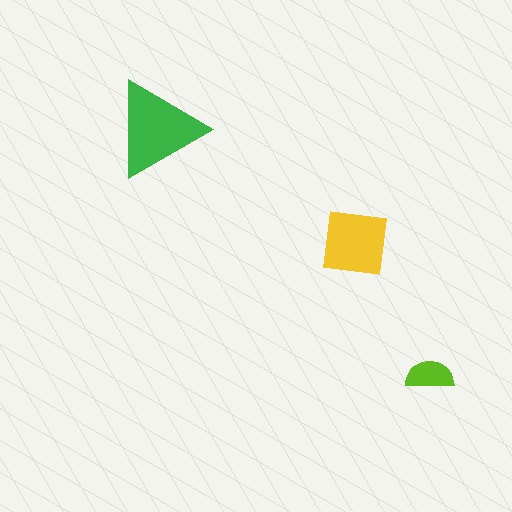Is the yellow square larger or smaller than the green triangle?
Smaller.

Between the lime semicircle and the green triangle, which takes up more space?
The green triangle.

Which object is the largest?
The green triangle.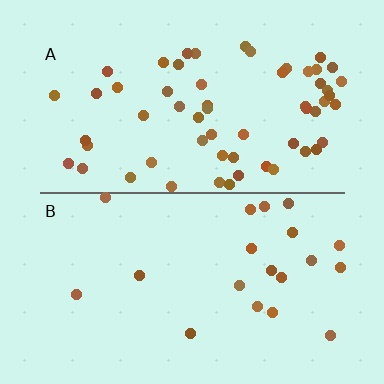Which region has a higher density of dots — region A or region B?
A (the top).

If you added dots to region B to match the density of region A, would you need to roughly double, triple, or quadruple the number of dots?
Approximately triple.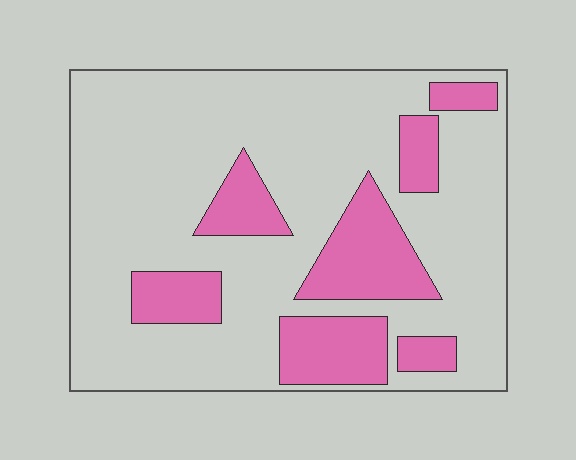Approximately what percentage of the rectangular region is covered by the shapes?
Approximately 25%.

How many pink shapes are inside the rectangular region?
7.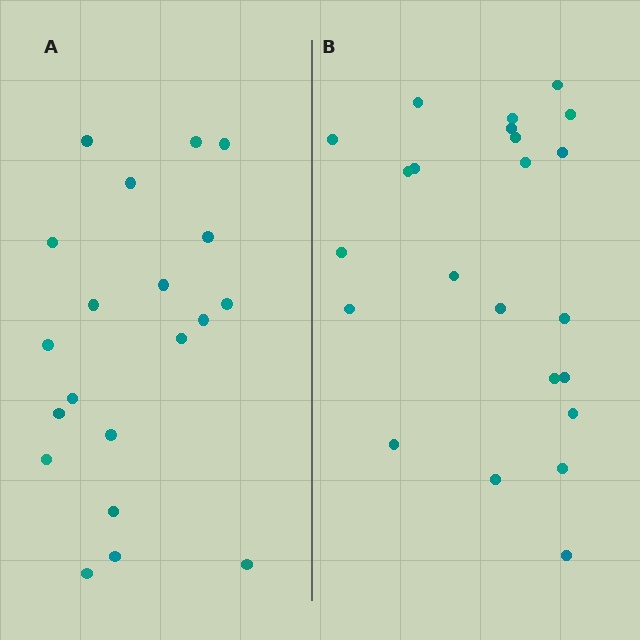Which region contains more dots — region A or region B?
Region B (the right region) has more dots.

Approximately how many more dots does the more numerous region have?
Region B has just a few more — roughly 2 or 3 more dots than region A.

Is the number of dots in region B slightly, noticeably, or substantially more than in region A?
Region B has only slightly more — the two regions are fairly close. The ratio is roughly 1.1 to 1.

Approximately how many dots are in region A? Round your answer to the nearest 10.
About 20 dots.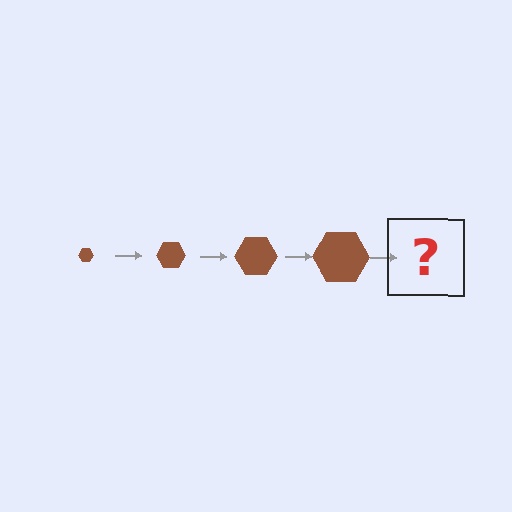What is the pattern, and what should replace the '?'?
The pattern is that the hexagon gets progressively larger each step. The '?' should be a brown hexagon, larger than the previous one.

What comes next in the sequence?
The next element should be a brown hexagon, larger than the previous one.